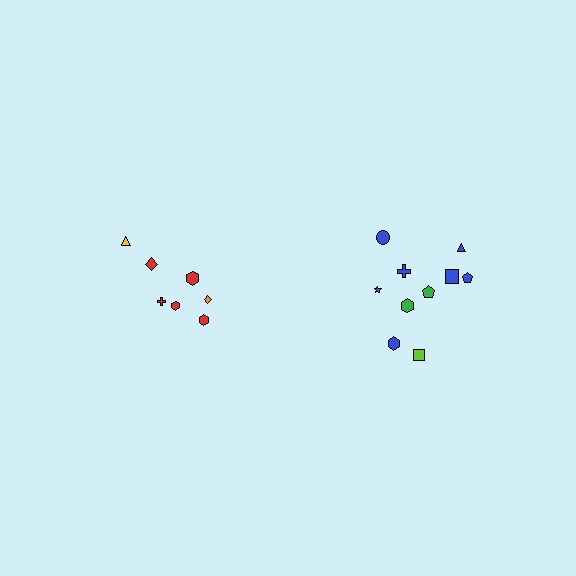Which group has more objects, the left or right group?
The right group.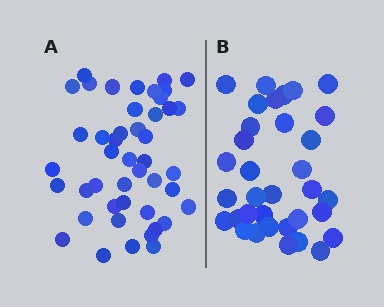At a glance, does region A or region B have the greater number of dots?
Region A (the left region) has more dots.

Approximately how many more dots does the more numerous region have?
Region A has roughly 12 or so more dots than region B.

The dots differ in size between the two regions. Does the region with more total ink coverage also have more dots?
No. Region B has more total ink coverage because its dots are larger, but region A actually contains more individual dots. Total area can be misleading — the number of items is what matters here.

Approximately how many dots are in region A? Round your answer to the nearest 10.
About 40 dots. (The exact count is 45, which rounds to 40.)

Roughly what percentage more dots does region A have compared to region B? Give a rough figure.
About 30% more.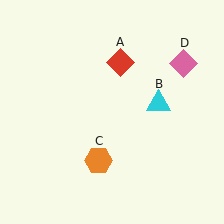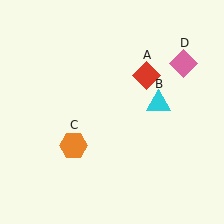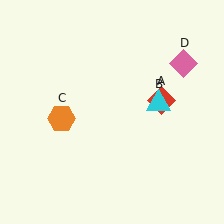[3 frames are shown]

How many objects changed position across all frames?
2 objects changed position: red diamond (object A), orange hexagon (object C).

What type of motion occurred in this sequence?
The red diamond (object A), orange hexagon (object C) rotated clockwise around the center of the scene.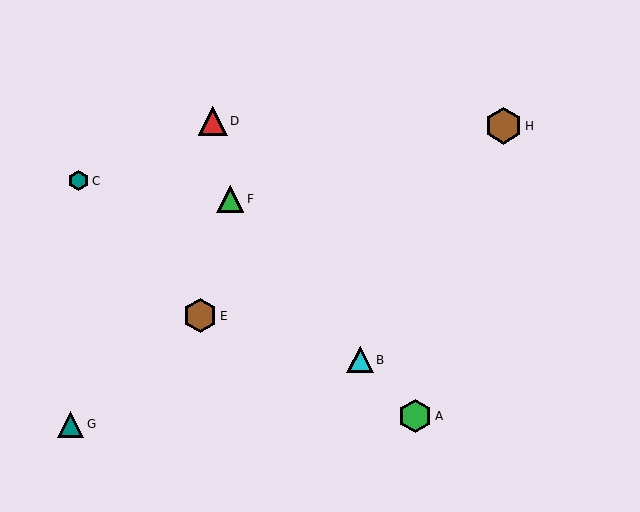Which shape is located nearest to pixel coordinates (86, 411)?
The teal triangle (labeled G) at (71, 424) is nearest to that location.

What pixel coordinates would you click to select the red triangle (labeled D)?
Click at (213, 121) to select the red triangle D.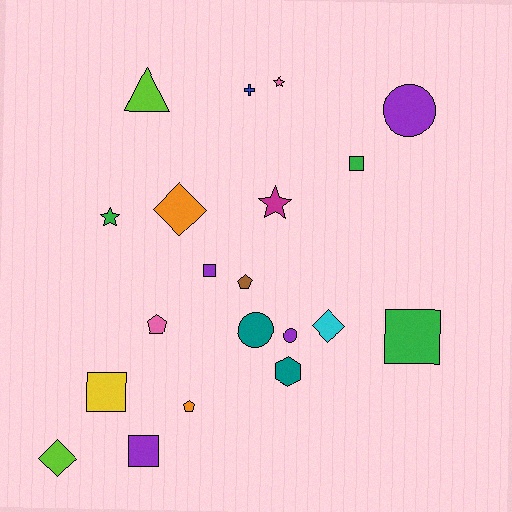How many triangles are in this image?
There is 1 triangle.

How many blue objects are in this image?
There is 1 blue object.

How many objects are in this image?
There are 20 objects.